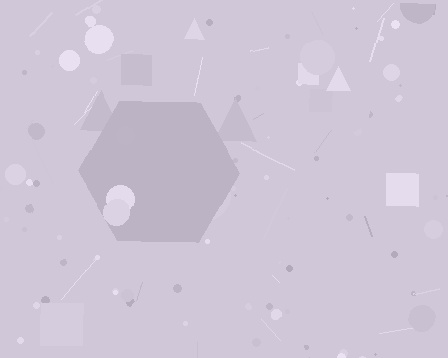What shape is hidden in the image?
A hexagon is hidden in the image.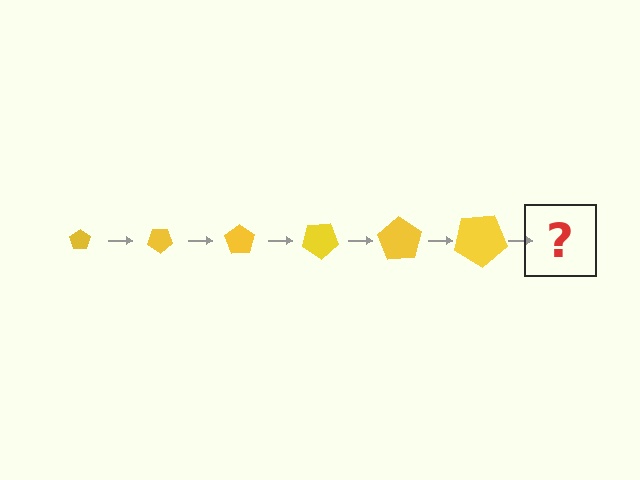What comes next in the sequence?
The next element should be a pentagon, larger than the previous one and rotated 210 degrees from the start.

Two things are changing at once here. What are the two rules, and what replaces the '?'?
The two rules are that the pentagon grows larger each step and it rotates 35 degrees each step. The '?' should be a pentagon, larger than the previous one and rotated 210 degrees from the start.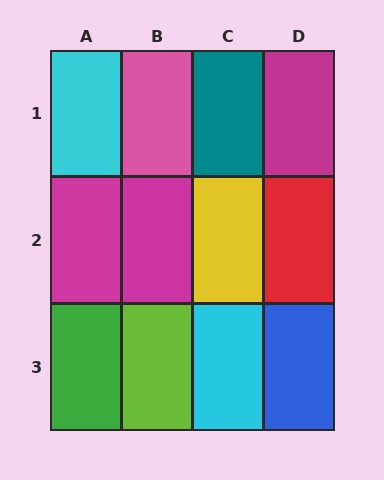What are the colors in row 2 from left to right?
Magenta, magenta, yellow, red.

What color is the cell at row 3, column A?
Green.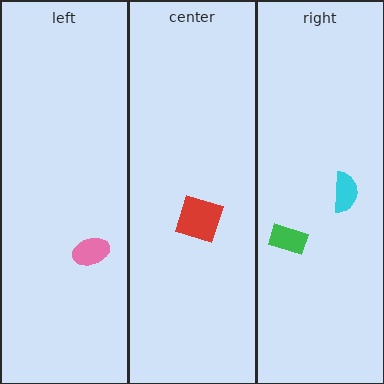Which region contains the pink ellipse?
The left region.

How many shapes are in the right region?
2.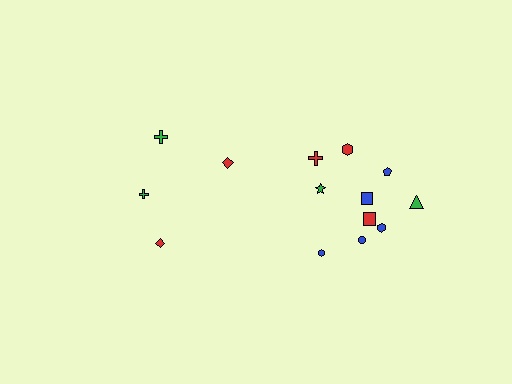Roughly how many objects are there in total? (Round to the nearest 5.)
Roughly 15 objects in total.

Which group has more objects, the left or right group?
The right group.